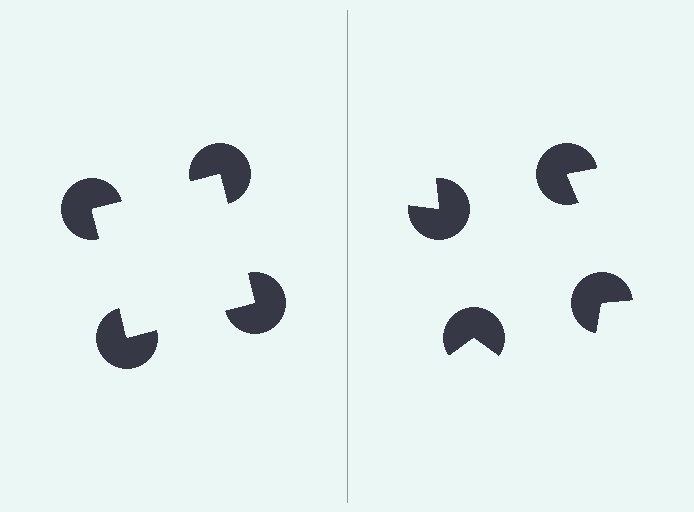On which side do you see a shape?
An illusory square appears on the left side. On the right side the wedge cuts are rotated, so no coherent shape forms.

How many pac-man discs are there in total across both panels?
8 — 4 on each side.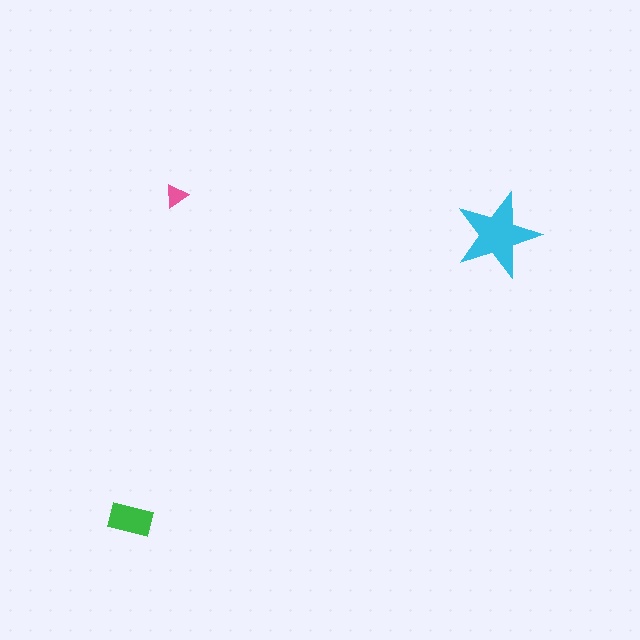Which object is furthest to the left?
The green rectangle is leftmost.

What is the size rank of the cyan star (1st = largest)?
1st.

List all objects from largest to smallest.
The cyan star, the green rectangle, the pink triangle.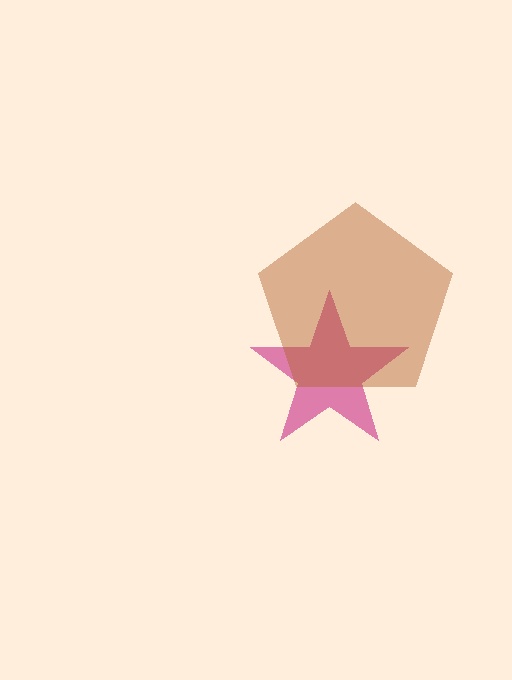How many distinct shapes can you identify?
There are 2 distinct shapes: a magenta star, a brown pentagon.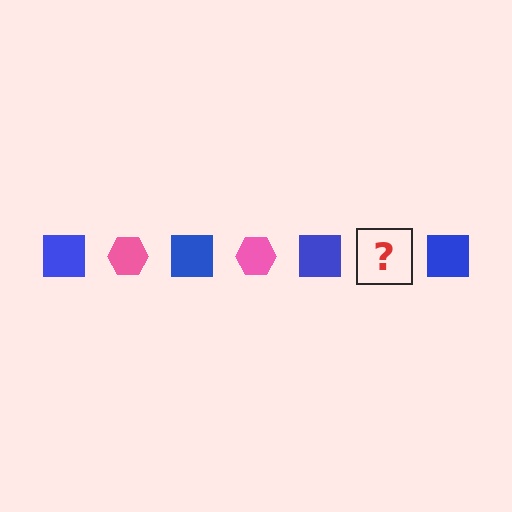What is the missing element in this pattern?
The missing element is a pink hexagon.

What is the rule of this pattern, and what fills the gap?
The rule is that the pattern alternates between blue square and pink hexagon. The gap should be filled with a pink hexagon.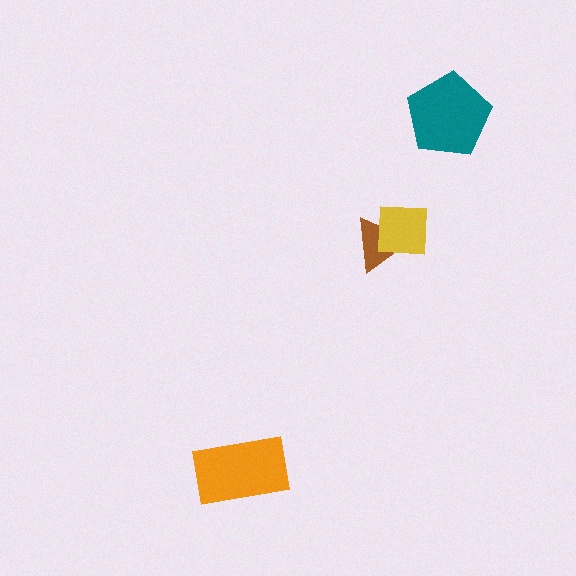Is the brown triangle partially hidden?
Yes, it is partially covered by another shape.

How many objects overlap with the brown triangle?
1 object overlaps with the brown triangle.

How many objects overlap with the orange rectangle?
0 objects overlap with the orange rectangle.